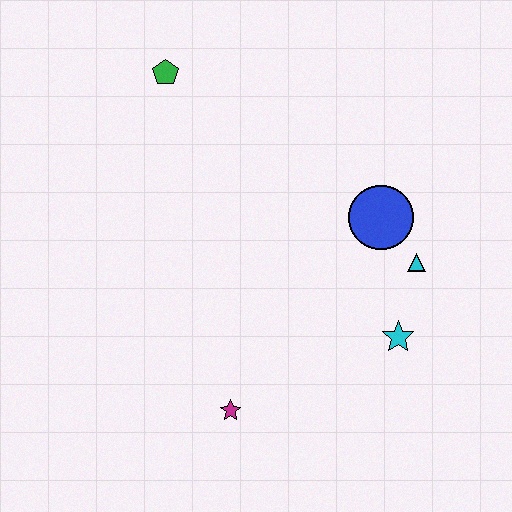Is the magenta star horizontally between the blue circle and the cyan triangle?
No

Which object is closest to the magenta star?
The cyan star is closest to the magenta star.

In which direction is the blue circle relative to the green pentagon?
The blue circle is to the right of the green pentagon.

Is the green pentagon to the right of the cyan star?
No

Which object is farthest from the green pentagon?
The cyan star is farthest from the green pentagon.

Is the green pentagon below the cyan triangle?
No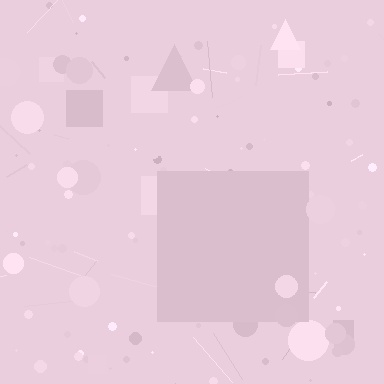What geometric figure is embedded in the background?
A square is embedded in the background.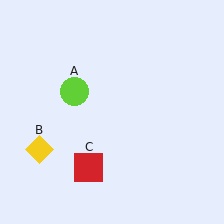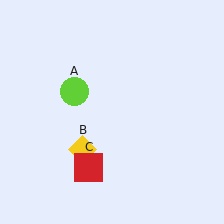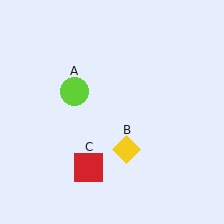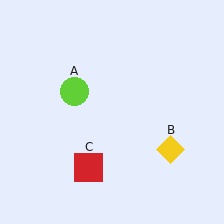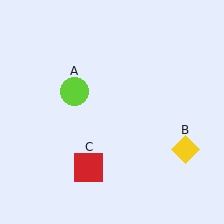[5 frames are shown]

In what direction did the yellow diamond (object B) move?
The yellow diamond (object B) moved right.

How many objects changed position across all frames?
1 object changed position: yellow diamond (object B).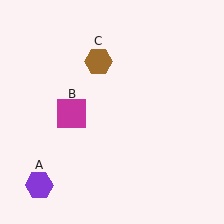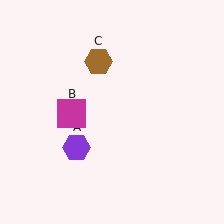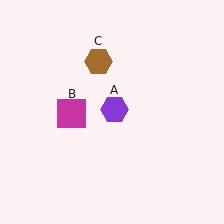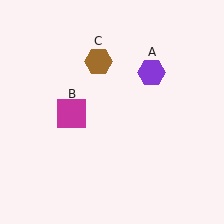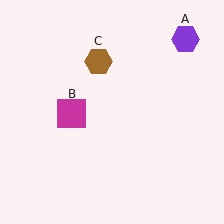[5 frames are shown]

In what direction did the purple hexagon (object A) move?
The purple hexagon (object A) moved up and to the right.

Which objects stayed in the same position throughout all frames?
Magenta square (object B) and brown hexagon (object C) remained stationary.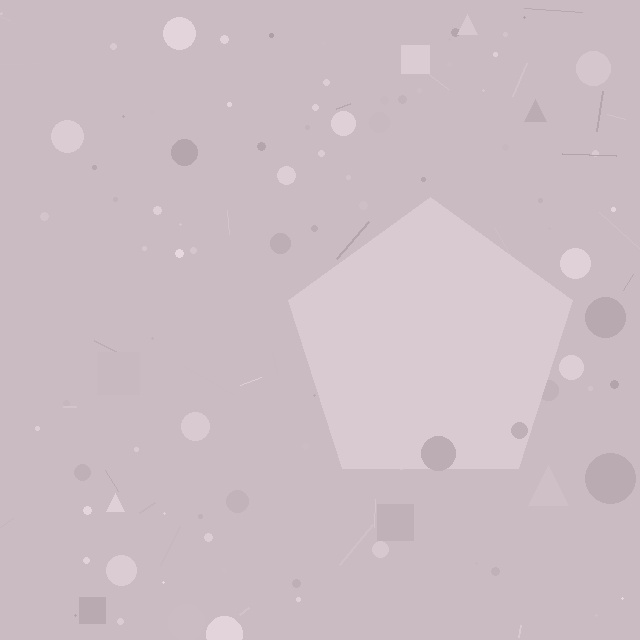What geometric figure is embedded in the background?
A pentagon is embedded in the background.